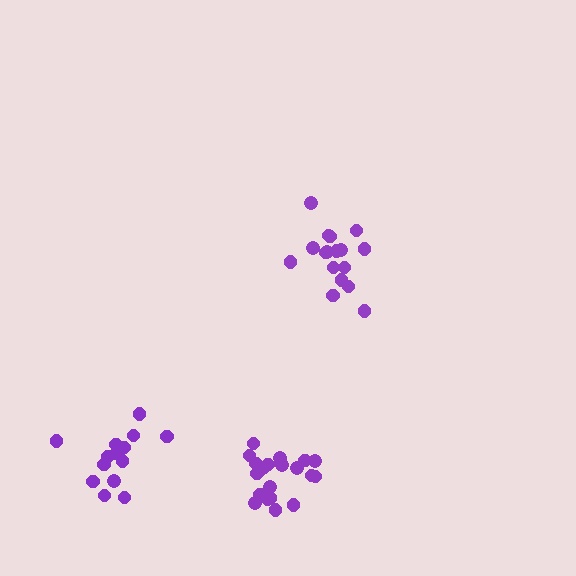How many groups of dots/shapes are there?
There are 3 groups.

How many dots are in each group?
Group 1: 17 dots, Group 2: 20 dots, Group 3: 15 dots (52 total).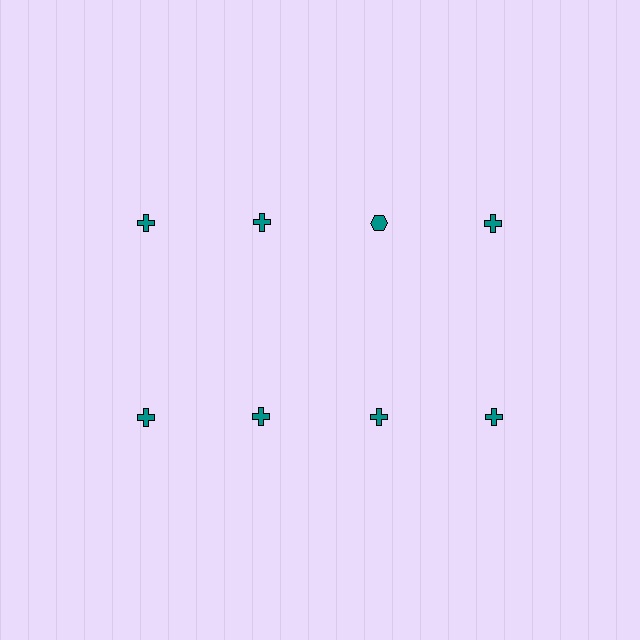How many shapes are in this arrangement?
There are 8 shapes arranged in a grid pattern.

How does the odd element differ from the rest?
It has a different shape: hexagon instead of cross.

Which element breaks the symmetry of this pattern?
The teal hexagon in the top row, center column breaks the symmetry. All other shapes are teal crosses.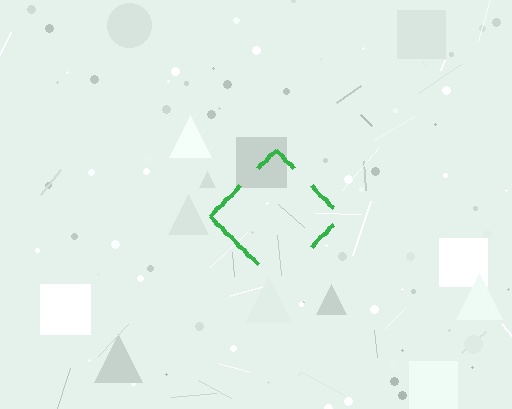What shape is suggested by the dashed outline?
The dashed outline suggests a diamond.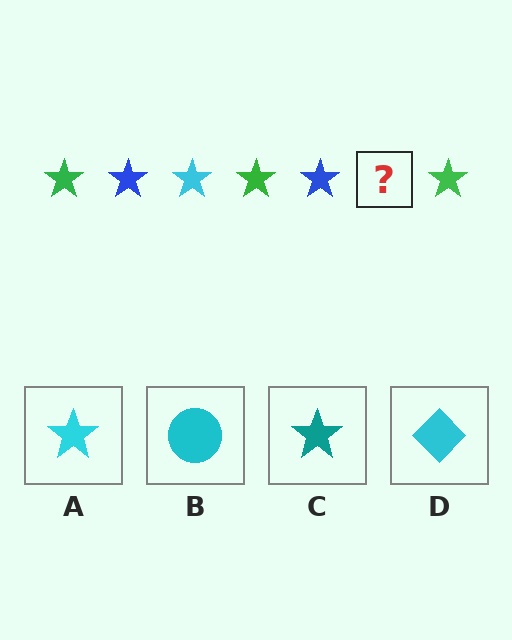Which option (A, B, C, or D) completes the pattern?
A.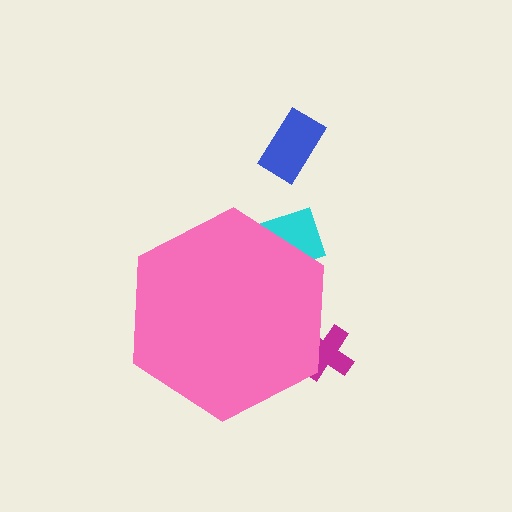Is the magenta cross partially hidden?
Yes, the magenta cross is partially hidden behind the pink hexagon.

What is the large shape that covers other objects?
A pink hexagon.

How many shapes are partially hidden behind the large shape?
2 shapes are partially hidden.